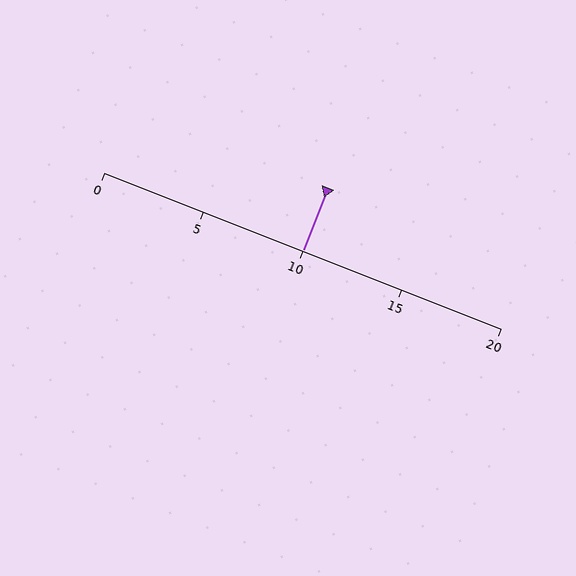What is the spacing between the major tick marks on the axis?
The major ticks are spaced 5 apart.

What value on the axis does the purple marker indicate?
The marker indicates approximately 10.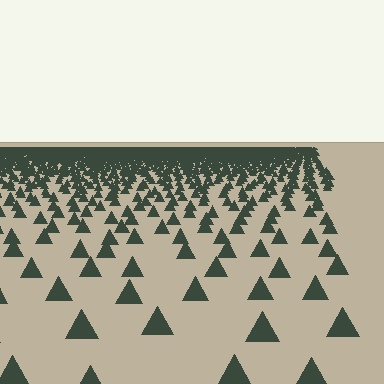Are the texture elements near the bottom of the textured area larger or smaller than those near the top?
Larger. Near the bottom, elements are closer to the viewer and appear at a bigger on-screen size.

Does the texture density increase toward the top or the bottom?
Density increases toward the top.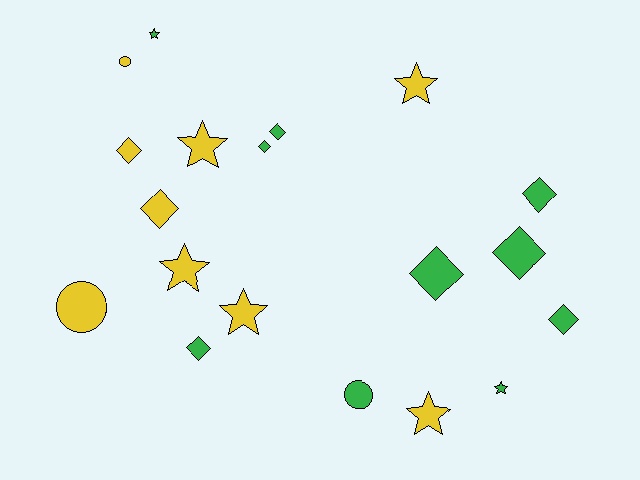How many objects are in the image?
There are 19 objects.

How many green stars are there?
There are 2 green stars.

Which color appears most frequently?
Green, with 10 objects.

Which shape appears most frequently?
Diamond, with 9 objects.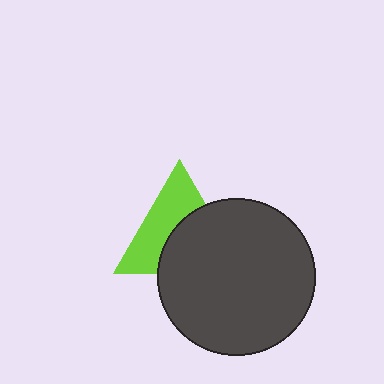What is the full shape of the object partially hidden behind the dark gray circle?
The partially hidden object is a lime triangle.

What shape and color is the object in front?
The object in front is a dark gray circle.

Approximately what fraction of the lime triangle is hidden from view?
Roughly 50% of the lime triangle is hidden behind the dark gray circle.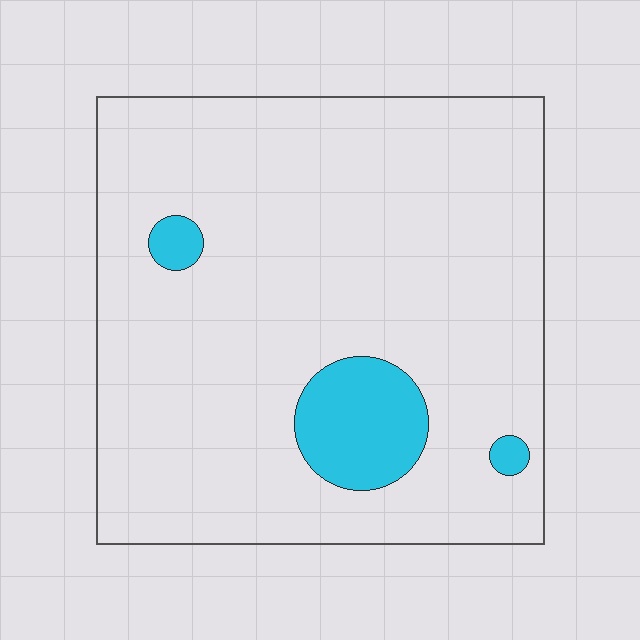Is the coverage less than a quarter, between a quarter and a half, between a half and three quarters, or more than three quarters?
Less than a quarter.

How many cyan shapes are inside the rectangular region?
3.